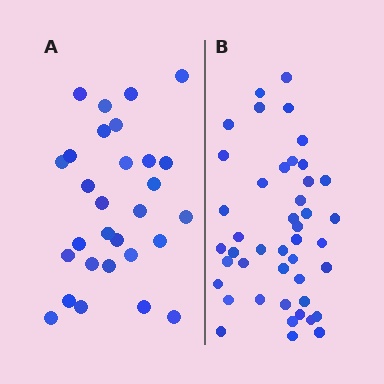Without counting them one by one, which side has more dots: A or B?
Region B (the right region) has more dots.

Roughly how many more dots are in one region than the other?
Region B has approximately 15 more dots than region A.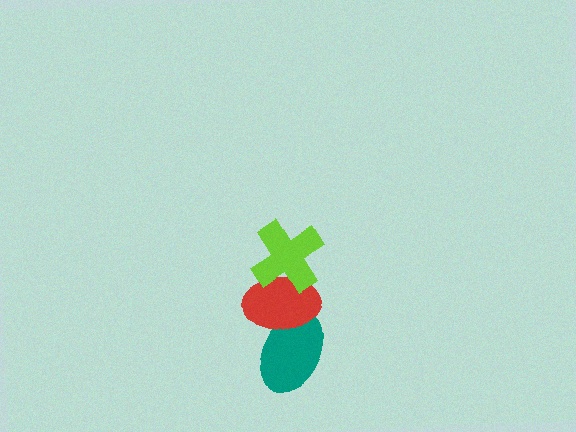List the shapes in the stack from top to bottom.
From top to bottom: the lime cross, the red ellipse, the teal ellipse.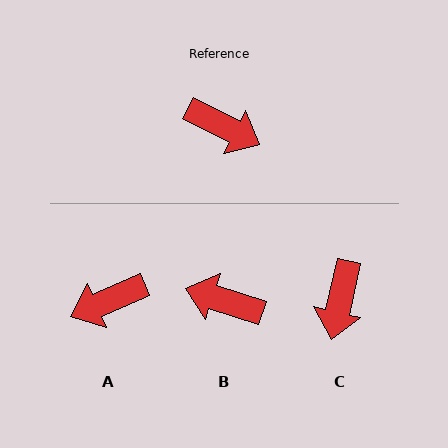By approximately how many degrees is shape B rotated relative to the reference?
Approximately 171 degrees clockwise.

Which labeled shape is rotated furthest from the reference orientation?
B, about 171 degrees away.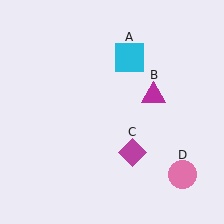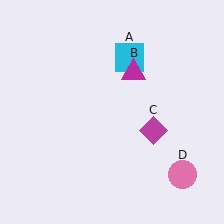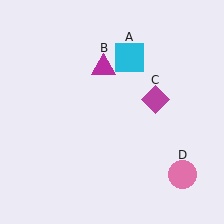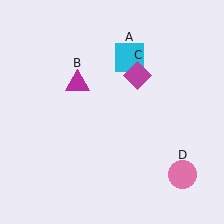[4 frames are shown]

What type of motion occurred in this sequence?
The magenta triangle (object B), magenta diamond (object C) rotated counterclockwise around the center of the scene.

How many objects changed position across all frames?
2 objects changed position: magenta triangle (object B), magenta diamond (object C).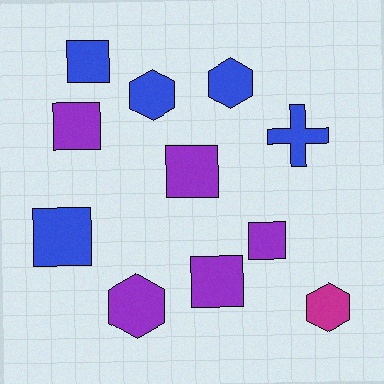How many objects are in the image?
There are 11 objects.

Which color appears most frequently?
Purple, with 5 objects.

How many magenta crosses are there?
There are no magenta crosses.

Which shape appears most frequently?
Square, with 6 objects.